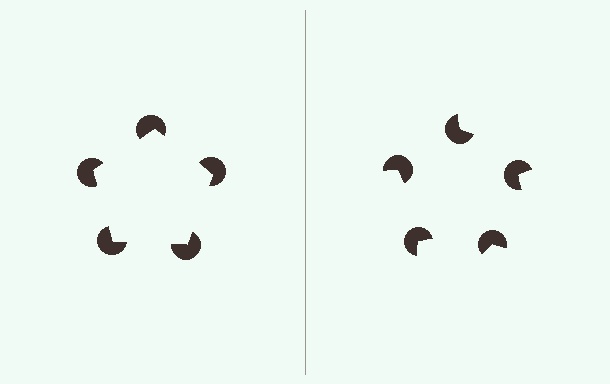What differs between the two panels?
The pac-man discs are positioned identically on both sides; only the wedge orientations differ. On the left they align to a pentagon; on the right they are misaligned.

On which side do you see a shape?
An illusory pentagon appears on the left side. On the right side the wedge cuts are rotated, so no coherent shape forms.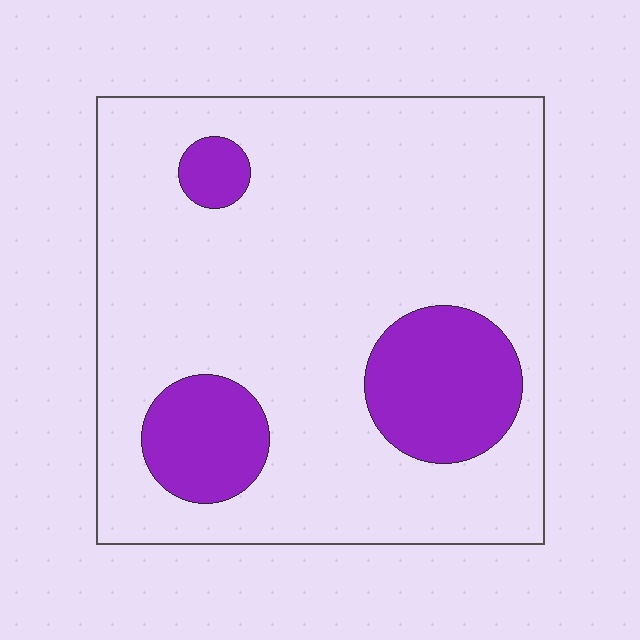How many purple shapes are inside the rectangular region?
3.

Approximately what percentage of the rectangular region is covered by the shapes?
Approximately 20%.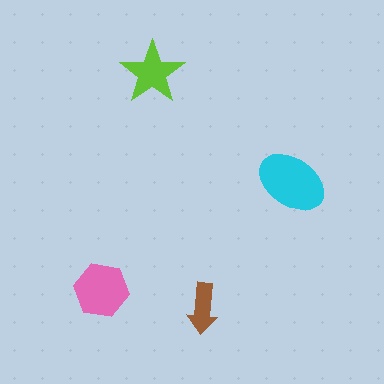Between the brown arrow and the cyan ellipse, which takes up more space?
The cyan ellipse.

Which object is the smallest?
The brown arrow.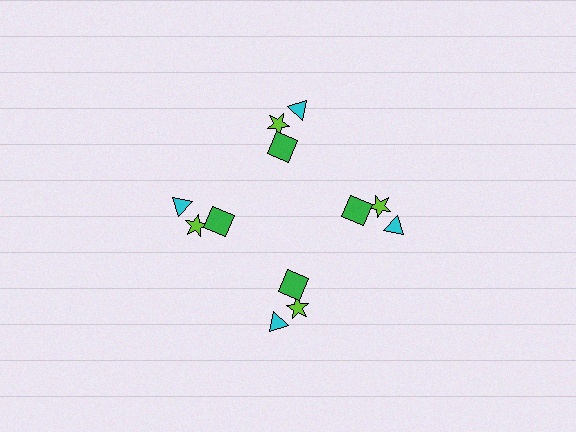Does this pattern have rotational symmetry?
Yes, this pattern has 4-fold rotational symmetry. It looks the same after rotating 90 degrees around the center.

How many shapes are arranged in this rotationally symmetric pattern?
There are 12 shapes, arranged in 4 groups of 3.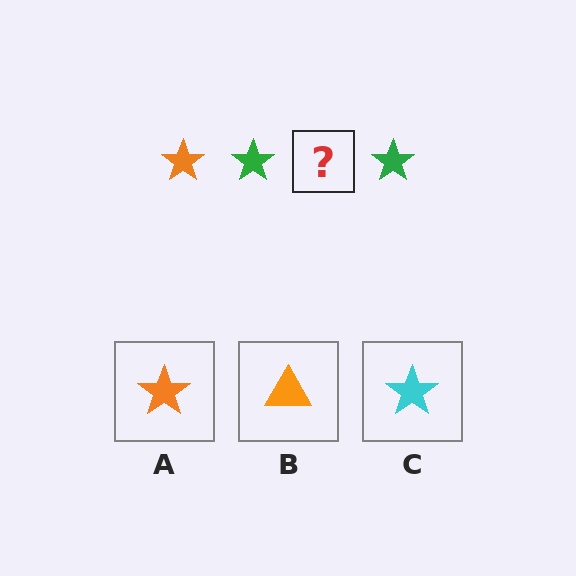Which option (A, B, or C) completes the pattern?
A.